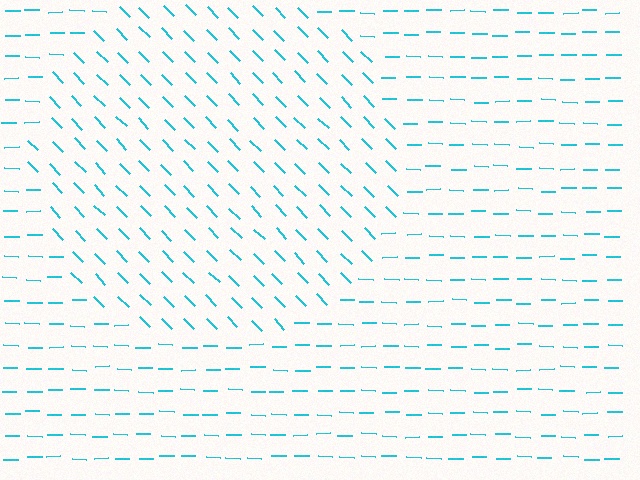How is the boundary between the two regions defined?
The boundary is defined purely by a change in line orientation (approximately 45 degrees difference). All lines are the same color and thickness.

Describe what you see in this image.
The image is filled with small cyan line segments. A circle region in the image has lines oriented differently from the surrounding lines, creating a visible texture boundary.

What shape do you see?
I see a circle.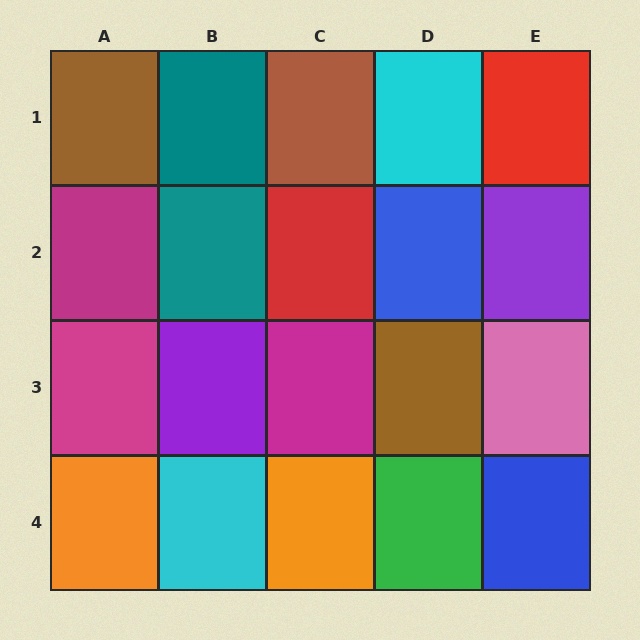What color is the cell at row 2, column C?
Red.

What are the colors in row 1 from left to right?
Brown, teal, brown, cyan, red.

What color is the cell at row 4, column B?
Cyan.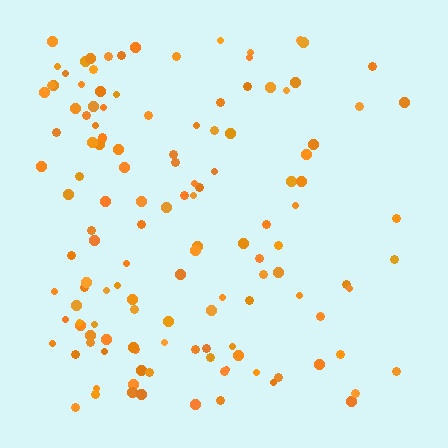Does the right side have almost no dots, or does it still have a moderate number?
Still a moderate number, just noticeably fewer than the left.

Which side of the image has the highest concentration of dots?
The left.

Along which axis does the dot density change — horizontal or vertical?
Horizontal.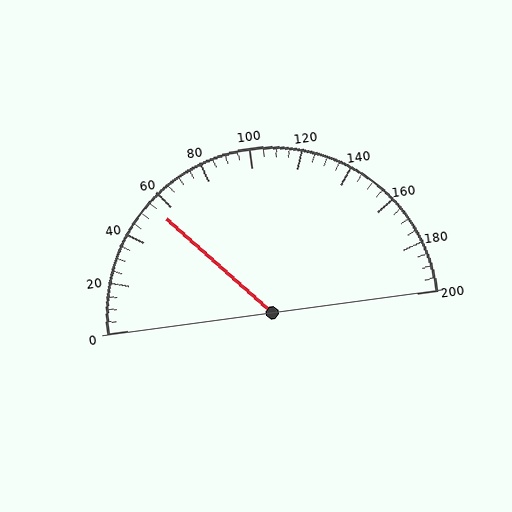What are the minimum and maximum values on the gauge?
The gauge ranges from 0 to 200.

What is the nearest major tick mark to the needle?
The nearest major tick mark is 60.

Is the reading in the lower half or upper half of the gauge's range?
The reading is in the lower half of the range (0 to 200).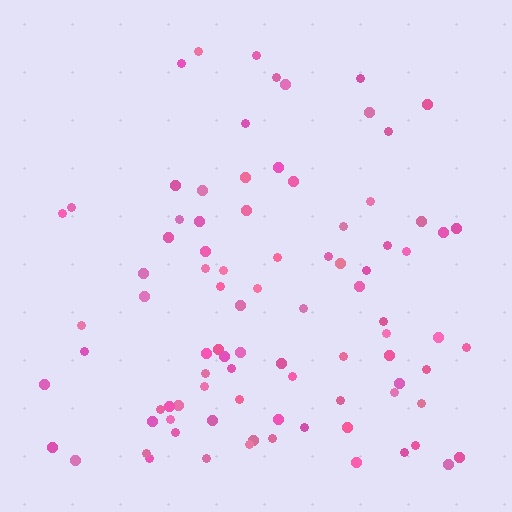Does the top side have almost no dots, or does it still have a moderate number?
Still a moderate number, just noticeably fewer than the bottom.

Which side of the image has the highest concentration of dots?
The bottom.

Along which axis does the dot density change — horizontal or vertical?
Vertical.